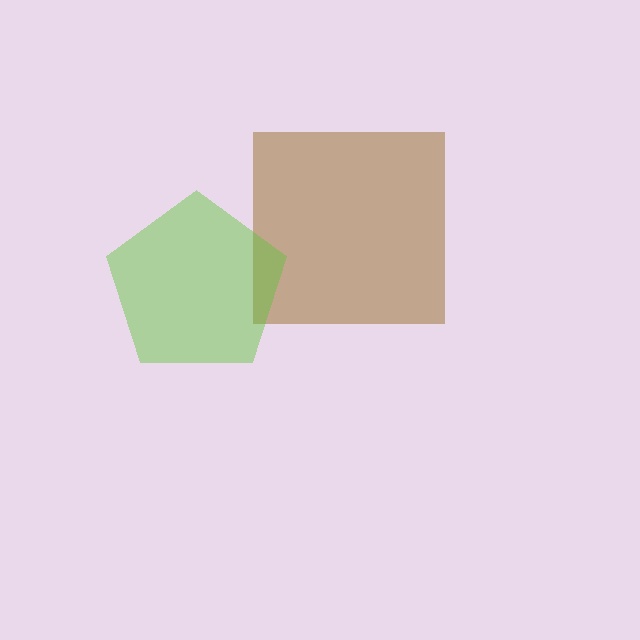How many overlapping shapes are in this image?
There are 2 overlapping shapes in the image.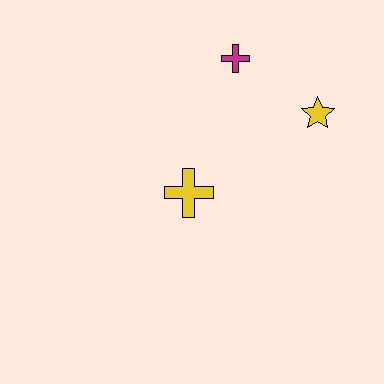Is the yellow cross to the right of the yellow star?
No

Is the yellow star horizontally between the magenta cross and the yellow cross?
No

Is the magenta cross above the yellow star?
Yes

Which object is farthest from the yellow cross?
The yellow star is farthest from the yellow cross.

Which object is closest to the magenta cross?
The yellow star is closest to the magenta cross.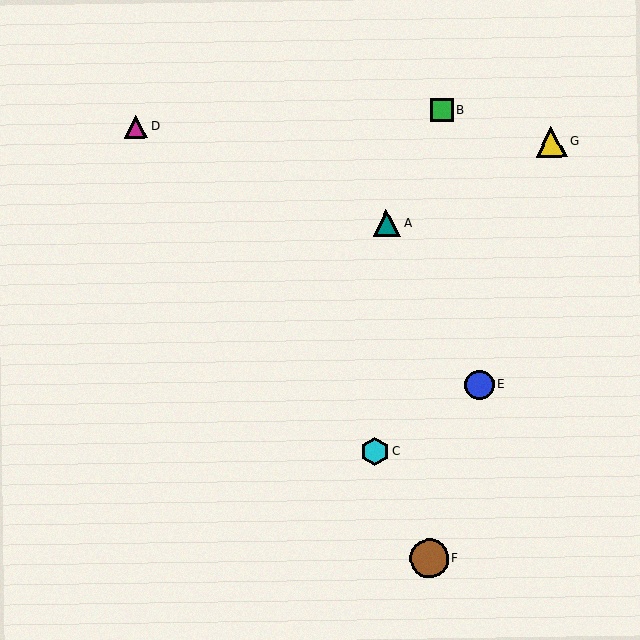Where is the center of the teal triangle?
The center of the teal triangle is at (386, 223).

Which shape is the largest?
The brown circle (labeled F) is the largest.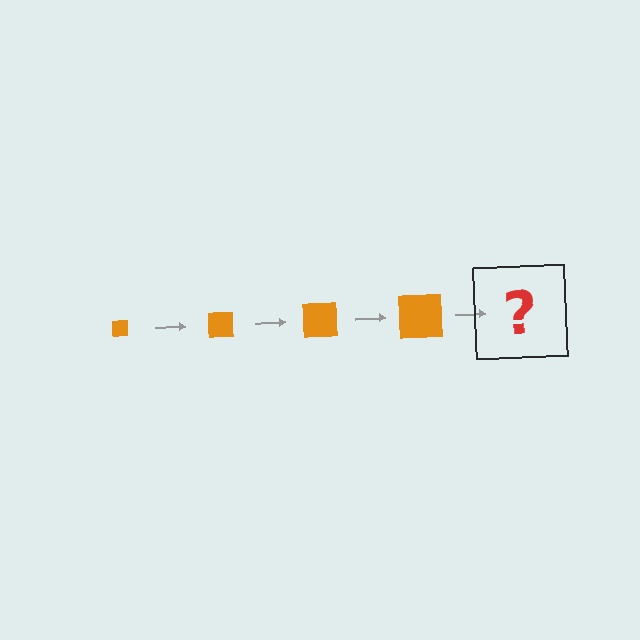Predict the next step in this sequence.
The next step is an orange square, larger than the previous one.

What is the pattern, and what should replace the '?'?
The pattern is that the square gets progressively larger each step. The '?' should be an orange square, larger than the previous one.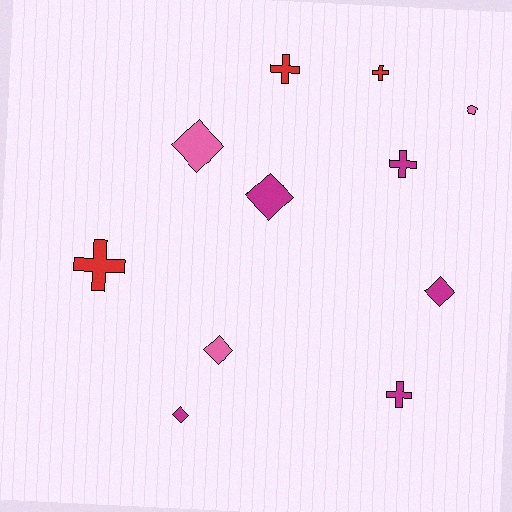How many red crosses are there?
There are 3 red crosses.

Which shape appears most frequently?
Cross, with 5 objects.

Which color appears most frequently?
Magenta, with 5 objects.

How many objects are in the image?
There are 11 objects.